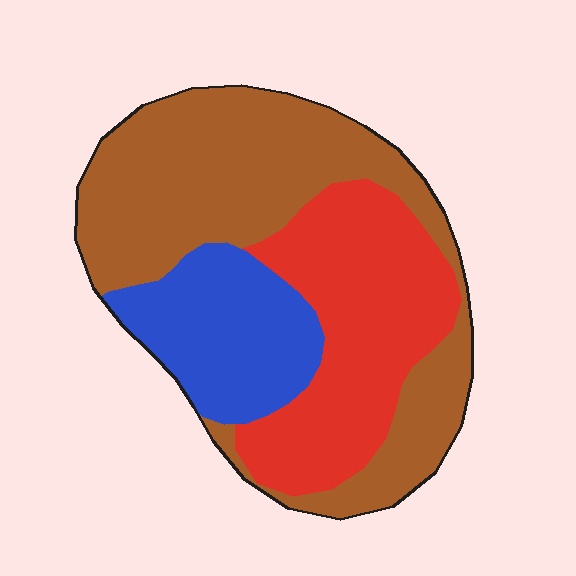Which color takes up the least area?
Blue, at roughly 20%.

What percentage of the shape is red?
Red takes up between a sixth and a third of the shape.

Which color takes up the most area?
Brown, at roughly 45%.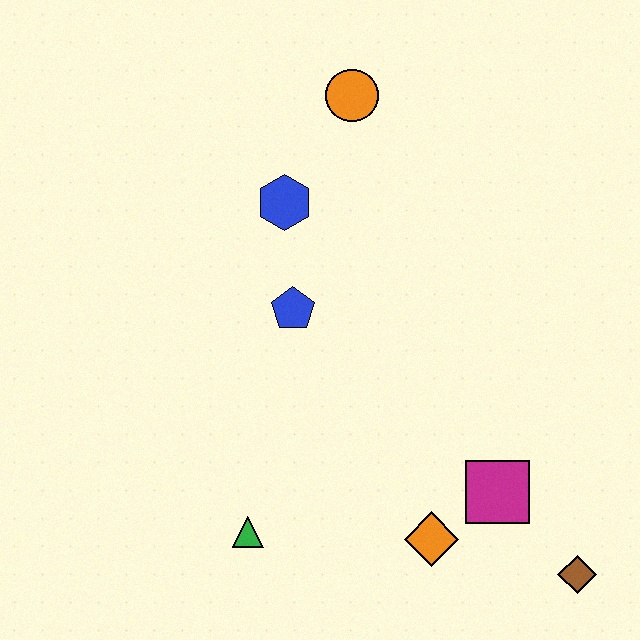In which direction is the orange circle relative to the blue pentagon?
The orange circle is above the blue pentagon.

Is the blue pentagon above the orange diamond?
Yes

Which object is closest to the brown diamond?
The magenta square is closest to the brown diamond.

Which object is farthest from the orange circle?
The brown diamond is farthest from the orange circle.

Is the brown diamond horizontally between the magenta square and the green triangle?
No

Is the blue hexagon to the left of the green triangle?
No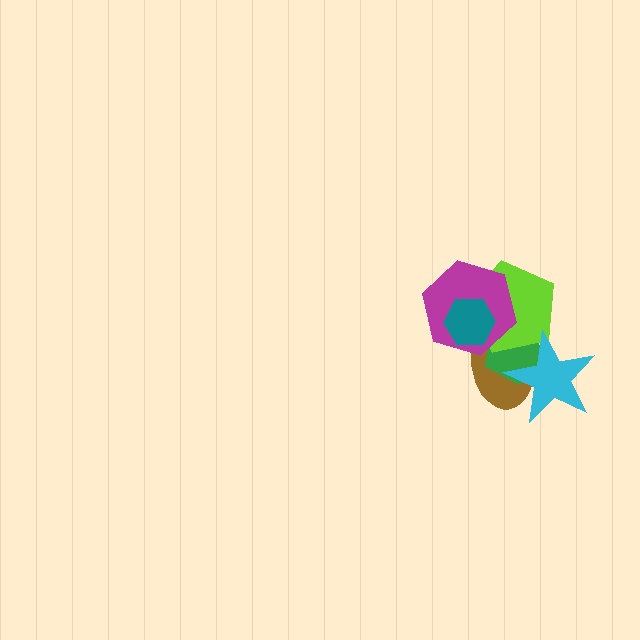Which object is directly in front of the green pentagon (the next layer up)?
The lime pentagon is directly in front of the green pentagon.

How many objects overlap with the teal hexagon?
3 objects overlap with the teal hexagon.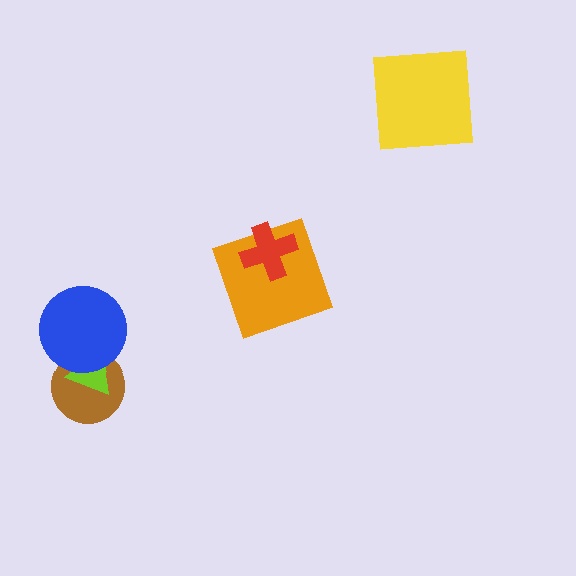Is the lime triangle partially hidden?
Yes, it is partially covered by another shape.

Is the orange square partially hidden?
Yes, it is partially covered by another shape.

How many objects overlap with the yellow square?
0 objects overlap with the yellow square.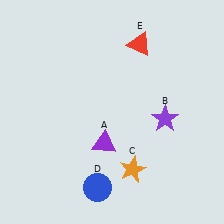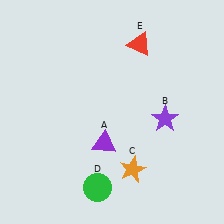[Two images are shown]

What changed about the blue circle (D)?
In Image 1, D is blue. In Image 2, it changed to green.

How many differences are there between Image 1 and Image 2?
There is 1 difference between the two images.